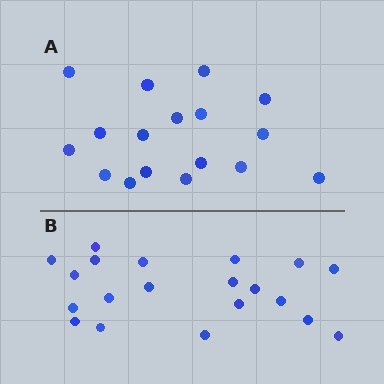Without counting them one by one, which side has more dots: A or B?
Region B (the bottom region) has more dots.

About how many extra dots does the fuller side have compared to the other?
Region B has just a few more — roughly 2 or 3 more dots than region A.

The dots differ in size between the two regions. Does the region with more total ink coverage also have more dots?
No. Region A has more total ink coverage because its dots are larger, but region B actually contains more individual dots. Total area can be misleading — the number of items is what matters here.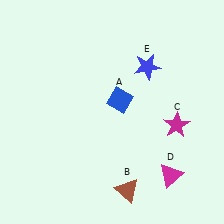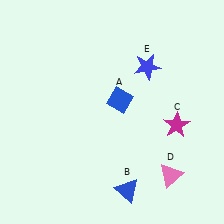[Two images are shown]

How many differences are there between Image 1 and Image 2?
There are 2 differences between the two images.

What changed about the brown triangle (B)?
In Image 1, B is brown. In Image 2, it changed to blue.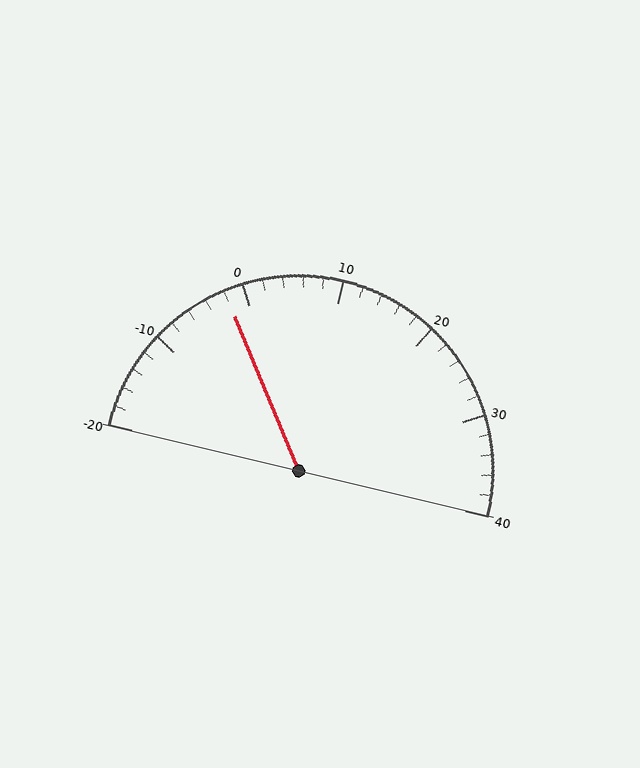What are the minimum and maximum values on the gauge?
The gauge ranges from -20 to 40.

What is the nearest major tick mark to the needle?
The nearest major tick mark is 0.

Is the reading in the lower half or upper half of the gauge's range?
The reading is in the lower half of the range (-20 to 40).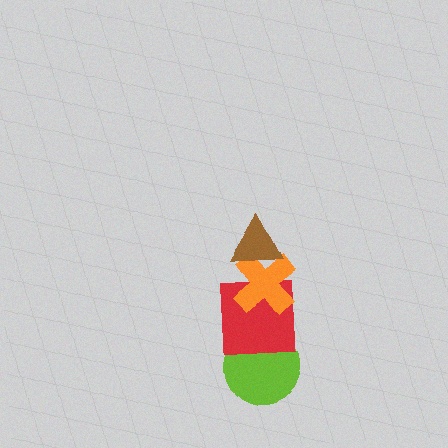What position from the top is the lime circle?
The lime circle is 4th from the top.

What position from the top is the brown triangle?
The brown triangle is 1st from the top.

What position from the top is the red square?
The red square is 3rd from the top.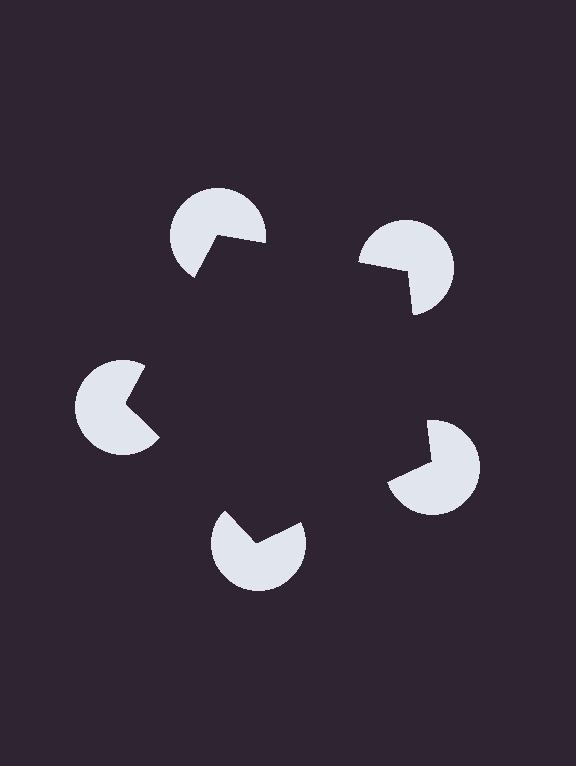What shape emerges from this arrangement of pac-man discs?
An illusory pentagon — its edges are inferred from the aligned wedge cuts in the pac-man discs, not physically drawn.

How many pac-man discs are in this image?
There are 5 — one at each vertex of the illusory pentagon.